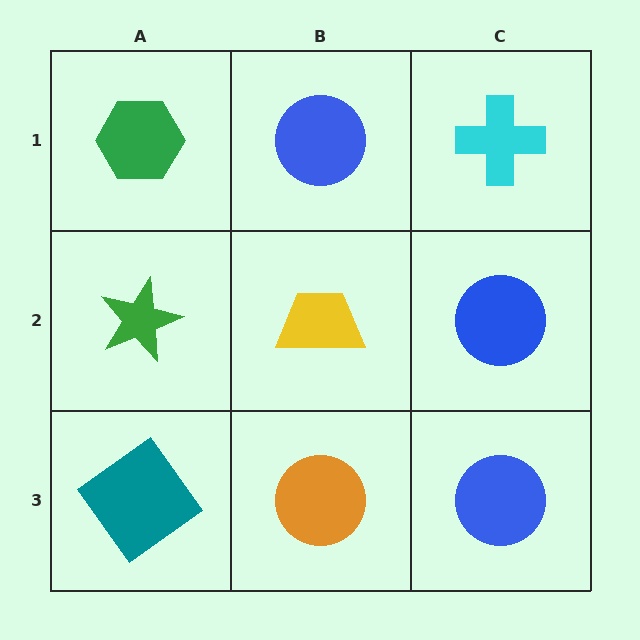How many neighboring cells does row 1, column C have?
2.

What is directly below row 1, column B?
A yellow trapezoid.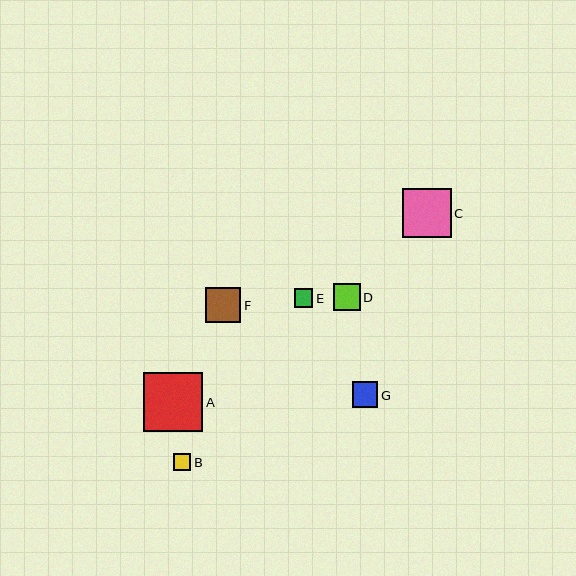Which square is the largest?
Square A is the largest with a size of approximately 59 pixels.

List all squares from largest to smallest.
From largest to smallest: A, C, F, D, G, E, B.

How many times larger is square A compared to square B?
Square A is approximately 3.4 times the size of square B.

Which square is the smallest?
Square B is the smallest with a size of approximately 17 pixels.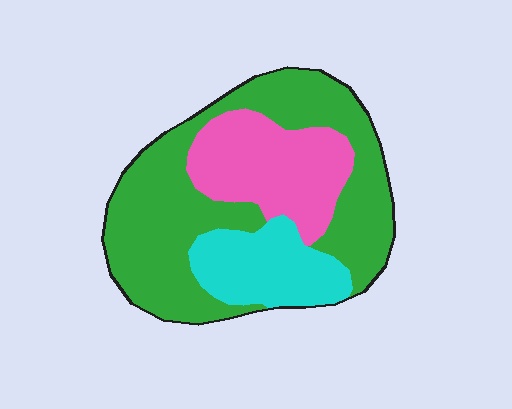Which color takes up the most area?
Green, at roughly 55%.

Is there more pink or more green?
Green.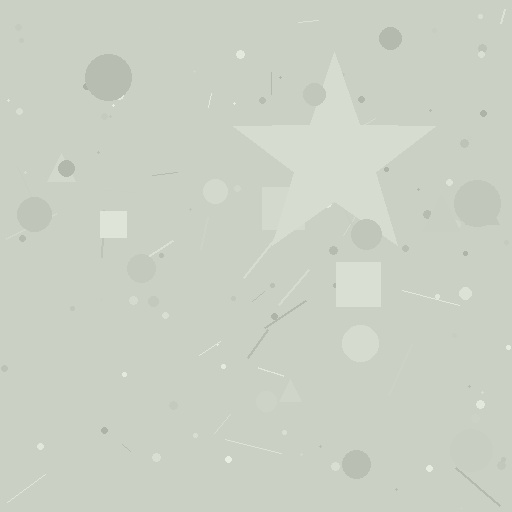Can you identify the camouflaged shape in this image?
The camouflaged shape is a star.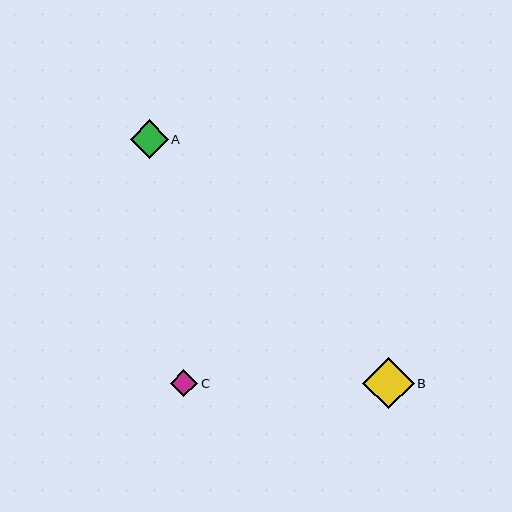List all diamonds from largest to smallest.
From largest to smallest: B, A, C.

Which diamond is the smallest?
Diamond C is the smallest with a size of approximately 27 pixels.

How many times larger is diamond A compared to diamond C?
Diamond A is approximately 1.4 times the size of diamond C.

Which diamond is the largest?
Diamond B is the largest with a size of approximately 51 pixels.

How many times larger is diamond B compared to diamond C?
Diamond B is approximately 1.9 times the size of diamond C.